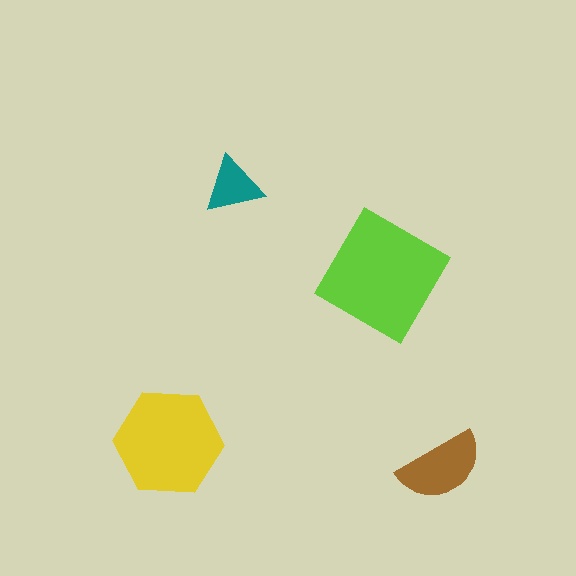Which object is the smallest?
The teal triangle.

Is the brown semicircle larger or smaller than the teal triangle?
Larger.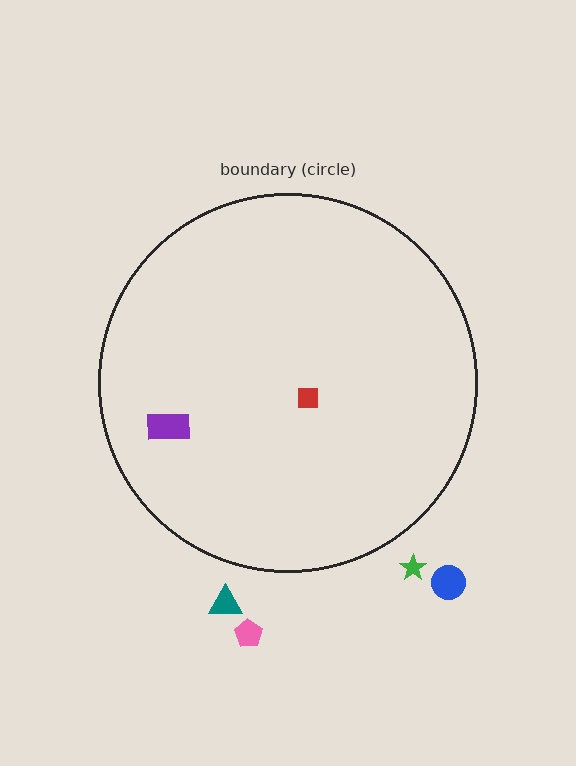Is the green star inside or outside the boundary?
Outside.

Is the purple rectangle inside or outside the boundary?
Inside.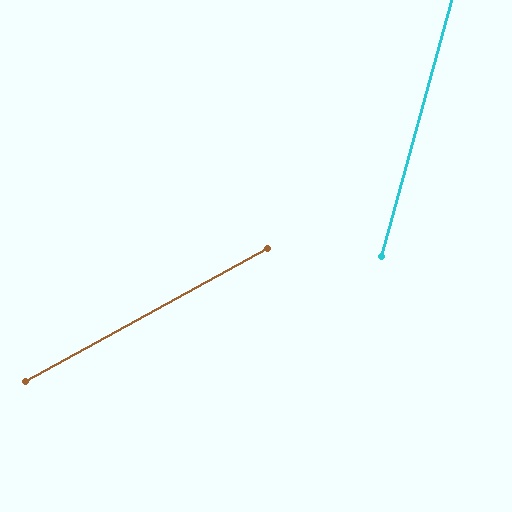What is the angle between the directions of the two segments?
Approximately 46 degrees.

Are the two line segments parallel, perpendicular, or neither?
Neither parallel nor perpendicular — they differ by about 46°.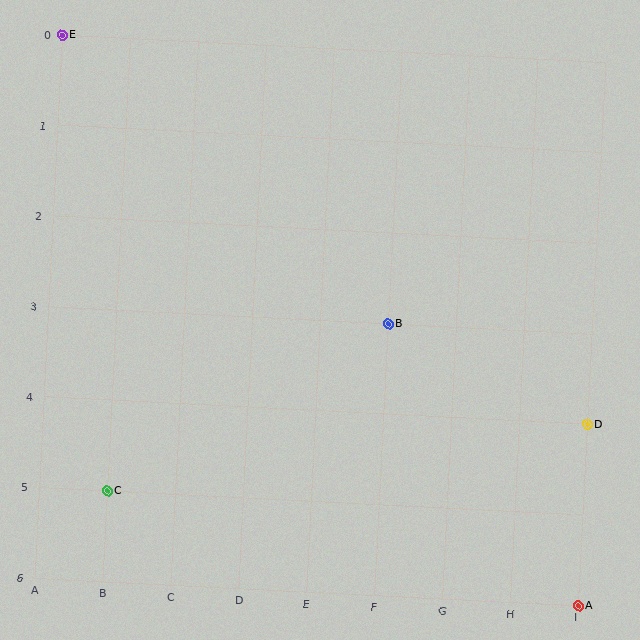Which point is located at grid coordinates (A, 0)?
Point E is at (A, 0).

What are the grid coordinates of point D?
Point D is at grid coordinates (I, 4).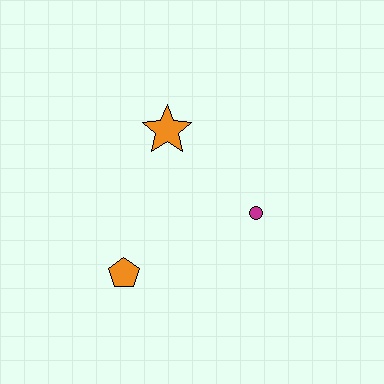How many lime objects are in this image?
There are no lime objects.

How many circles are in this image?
There is 1 circle.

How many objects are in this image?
There are 3 objects.